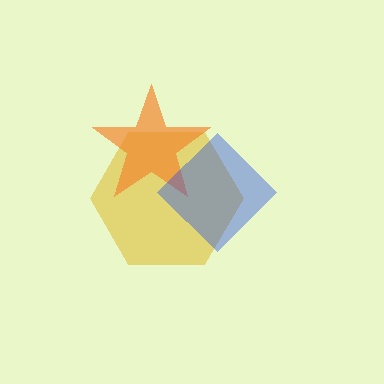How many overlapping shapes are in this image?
There are 3 overlapping shapes in the image.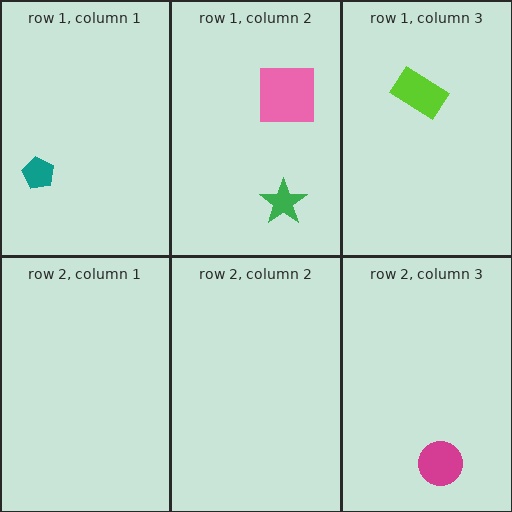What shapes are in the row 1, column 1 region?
The teal pentagon.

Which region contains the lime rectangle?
The row 1, column 3 region.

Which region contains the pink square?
The row 1, column 2 region.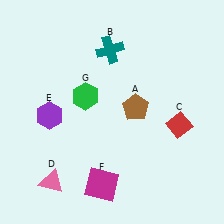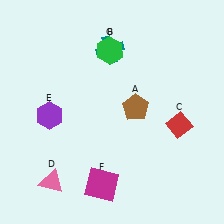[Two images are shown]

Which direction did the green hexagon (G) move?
The green hexagon (G) moved up.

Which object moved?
The green hexagon (G) moved up.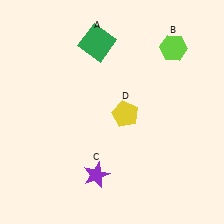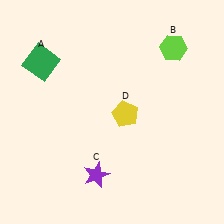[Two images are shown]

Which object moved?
The green square (A) moved left.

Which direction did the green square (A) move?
The green square (A) moved left.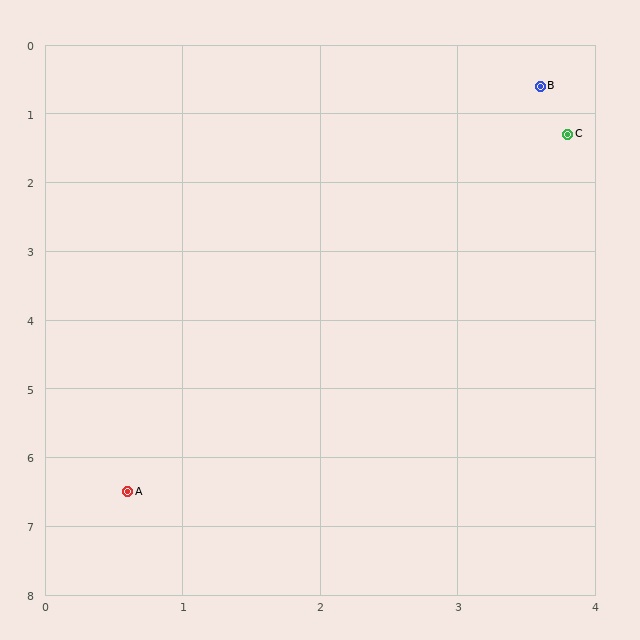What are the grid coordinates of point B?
Point B is at approximately (3.6, 0.6).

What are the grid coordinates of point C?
Point C is at approximately (3.8, 1.3).